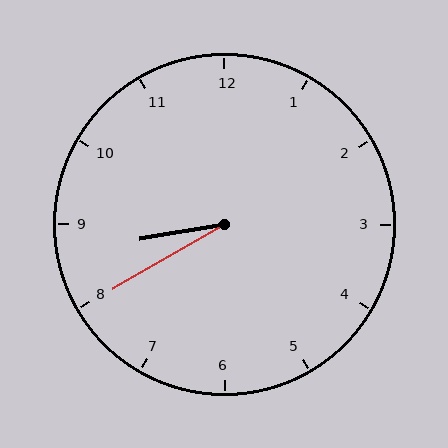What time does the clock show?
8:40.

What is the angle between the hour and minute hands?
Approximately 20 degrees.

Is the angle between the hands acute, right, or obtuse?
It is acute.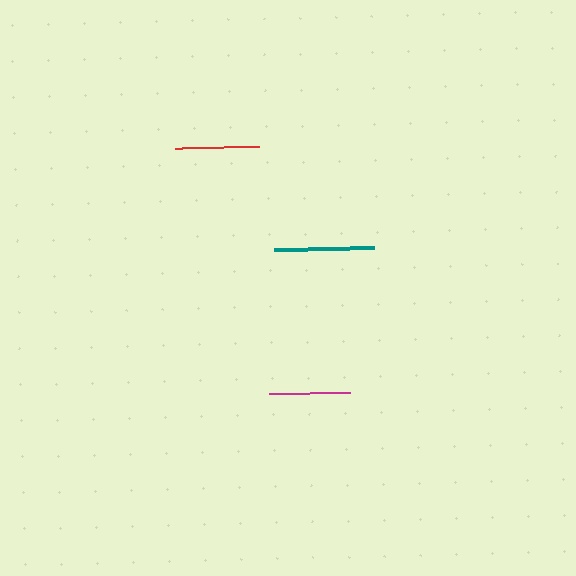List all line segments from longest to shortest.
From longest to shortest: teal, red, magenta.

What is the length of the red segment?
The red segment is approximately 84 pixels long.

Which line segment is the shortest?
The magenta line is the shortest at approximately 81 pixels.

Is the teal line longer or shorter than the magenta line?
The teal line is longer than the magenta line.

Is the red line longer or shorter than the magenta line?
The red line is longer than the magenta line.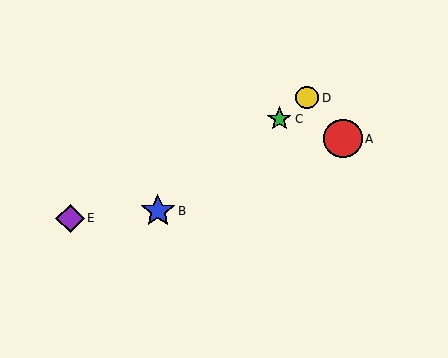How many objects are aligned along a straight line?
3 objects (B, C, D) are aligned along a straight line.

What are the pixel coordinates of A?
Object A is at (343, 139).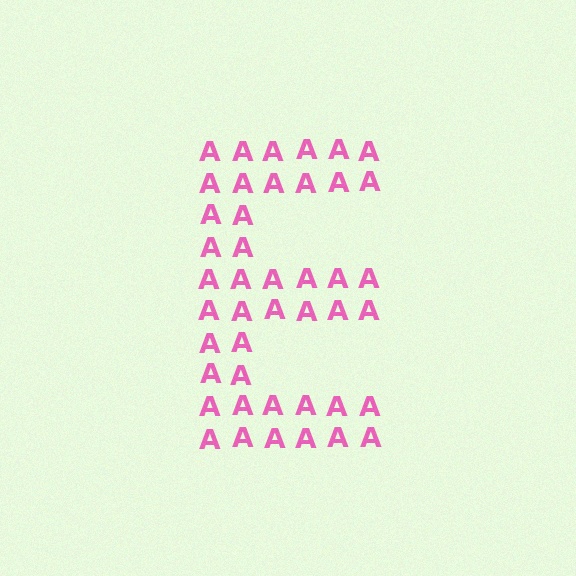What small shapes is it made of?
It is made of small letter A's.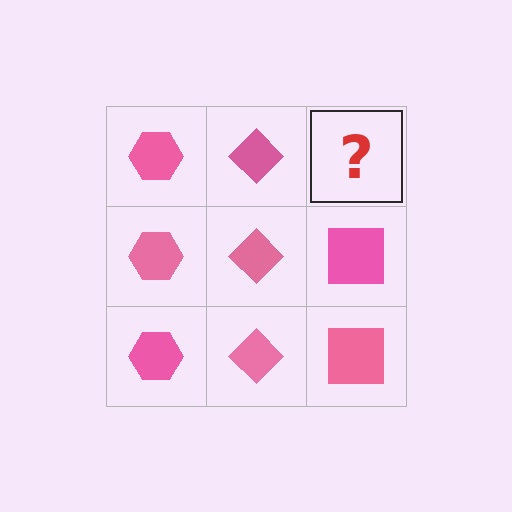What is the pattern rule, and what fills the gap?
The rule is that each column has a consistent shape. The gap should be filled with a pink square.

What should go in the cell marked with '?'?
The missing cell should contain a pink square.